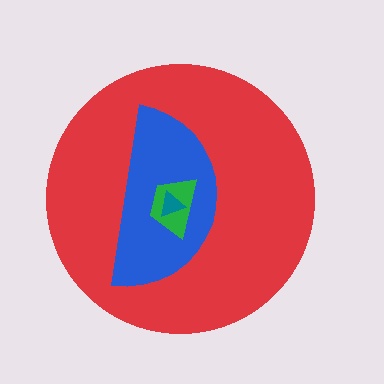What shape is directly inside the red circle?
The blue semicircle.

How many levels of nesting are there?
4.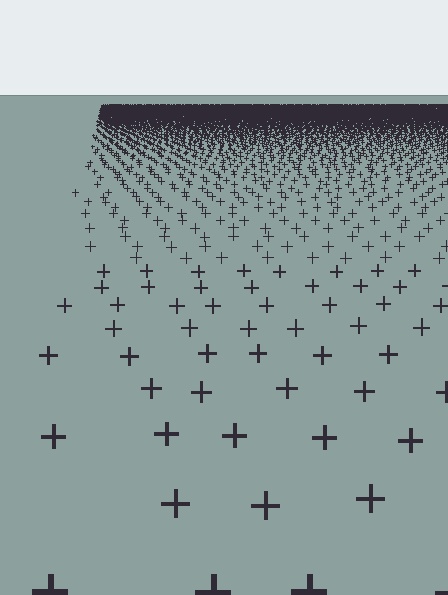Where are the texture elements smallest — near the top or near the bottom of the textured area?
Near the top.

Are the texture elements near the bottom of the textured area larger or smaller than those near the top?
Larger. Near the bottom, elements are closer to the viewer and appear at a bigger on-screen size.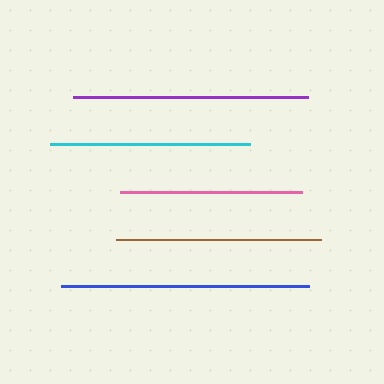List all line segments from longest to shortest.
From longest to shortest: blue, purple, brown, cyan, pink.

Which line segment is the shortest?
The pink line is the shortest at approximately 182 pixels.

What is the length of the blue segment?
The blue segment is approximately 248 pixels long.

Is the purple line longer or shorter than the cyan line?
The purple line is longer than the cyan line.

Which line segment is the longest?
The blue line is the longest at approximately 248 pixels.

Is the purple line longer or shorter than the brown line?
The purple line is longer than the brown line.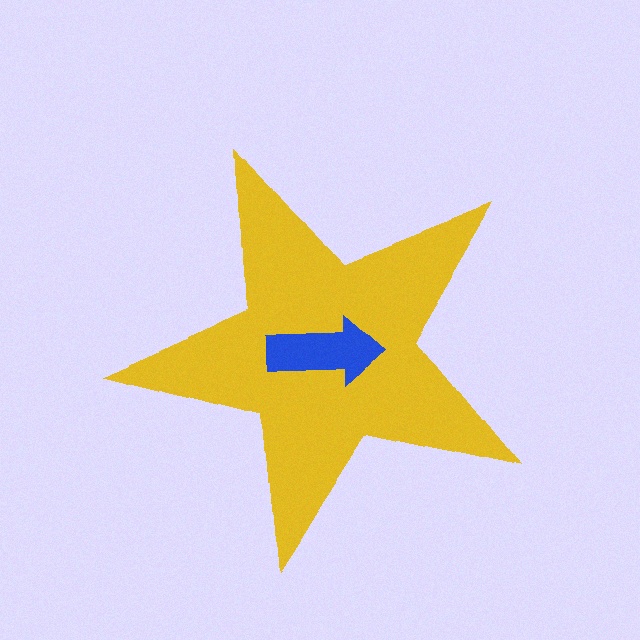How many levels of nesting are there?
2.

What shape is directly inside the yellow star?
The blue arrow.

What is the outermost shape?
The yellow star.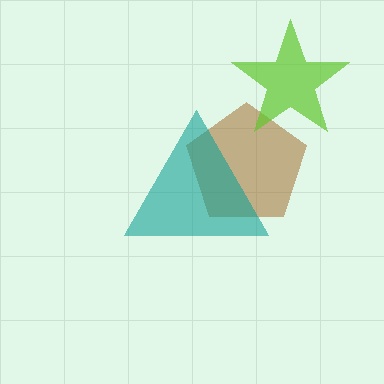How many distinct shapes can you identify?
There are 3 distinct shapes: a brown pentagon, a lime star, a teal triangle.